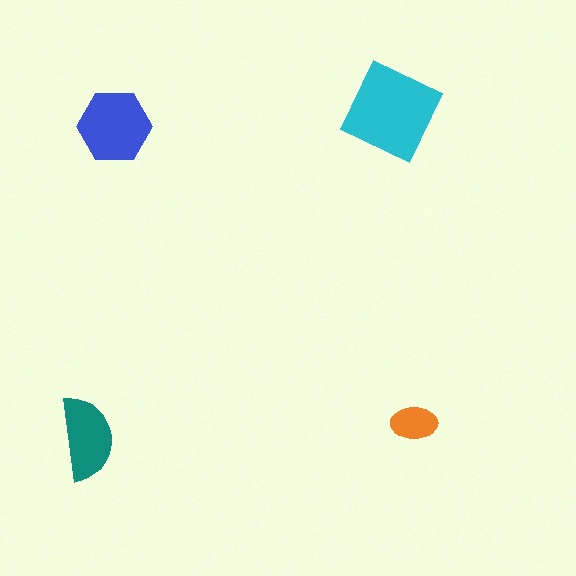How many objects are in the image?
There are 4 objects in the image.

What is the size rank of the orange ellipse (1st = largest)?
4th.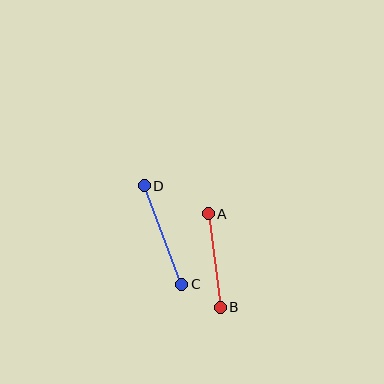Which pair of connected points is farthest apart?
Points C and D are farthest apart.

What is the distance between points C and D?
The distance is approximately 105 pixels.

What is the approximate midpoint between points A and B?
The midpoint is at approximately (214, 261) pixels.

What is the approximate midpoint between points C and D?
The midpoint is at approximately (163, 235) pixels.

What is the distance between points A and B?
The distance is approximately 94 pixels.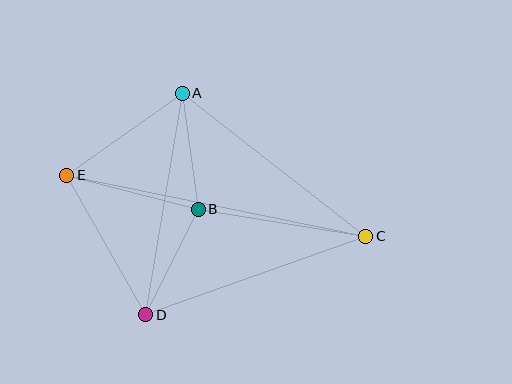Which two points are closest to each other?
Points A and B are closest to each other.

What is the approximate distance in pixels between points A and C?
The distance between A and C is approximately 232 pixels.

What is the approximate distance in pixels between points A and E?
The distance between A and E is approximately 142 pixels.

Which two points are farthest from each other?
Points C and E are farthest from each other.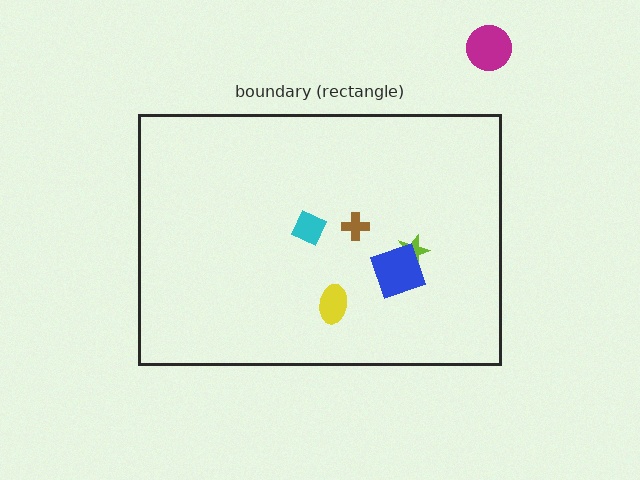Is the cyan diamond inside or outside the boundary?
Inside.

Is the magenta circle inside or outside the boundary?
Outside.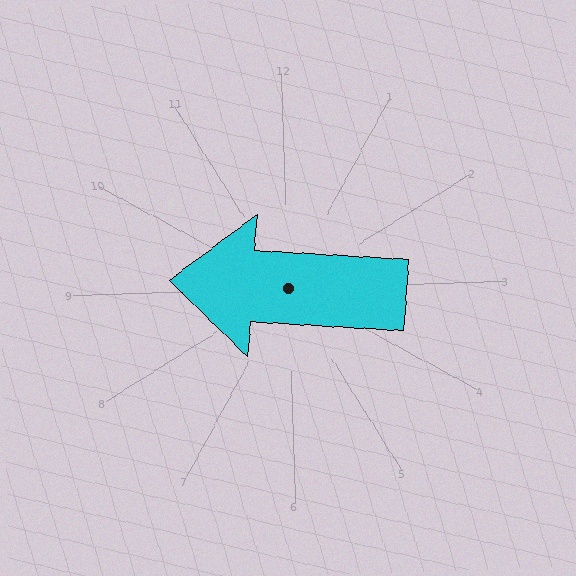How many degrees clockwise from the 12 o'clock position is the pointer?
Approximately 276 degrees.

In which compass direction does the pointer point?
West.